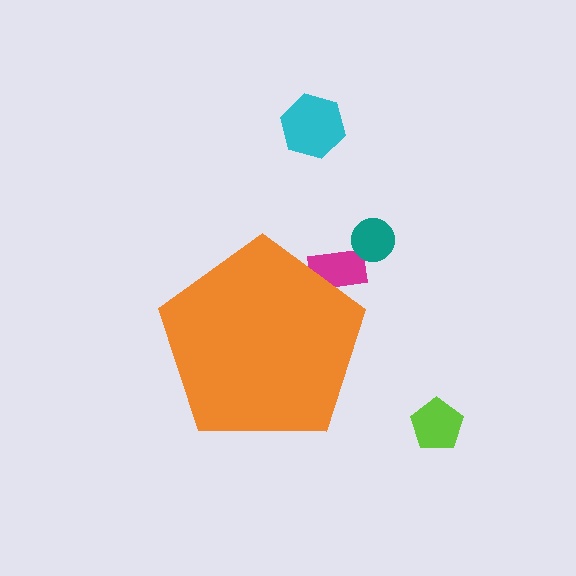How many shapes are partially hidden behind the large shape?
1 shape is partially hidden.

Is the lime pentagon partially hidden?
No, the lime pentagon is fully visible.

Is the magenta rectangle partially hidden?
Yes, the magenta rectangle is partially hidden behind the orange pentagon.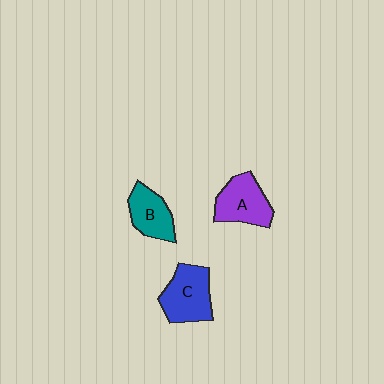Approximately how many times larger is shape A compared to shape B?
Approximately 1.2 times.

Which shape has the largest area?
Shape C (blue).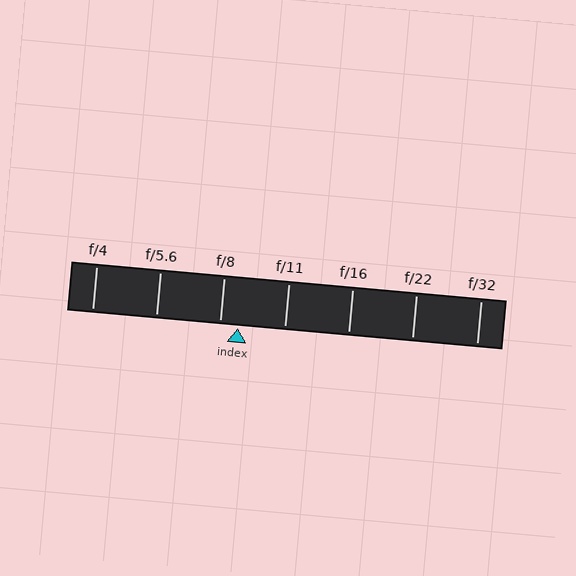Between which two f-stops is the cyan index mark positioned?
The index mark is between f/8 and f/11.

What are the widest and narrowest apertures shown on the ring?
The widest aperture shown is f/4 and the narrowest is f/32.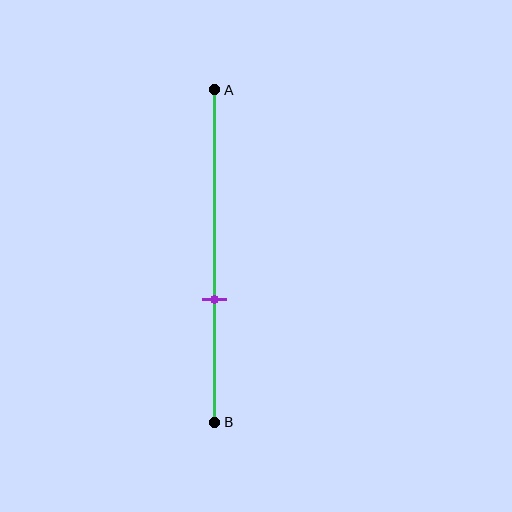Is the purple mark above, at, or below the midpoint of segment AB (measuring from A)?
The purple mark is below the midpoint of segment AB.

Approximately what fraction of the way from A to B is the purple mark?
The purple mark is approximately 65% of the way from A to B.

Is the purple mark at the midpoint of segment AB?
No, the mark is at about 65% from A, not at the 50% midpoint.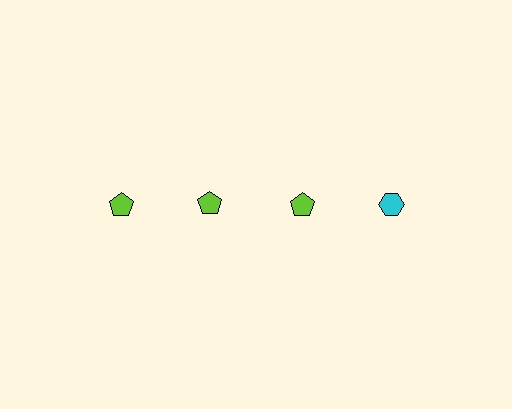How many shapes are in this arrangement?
There are 4 shapes arranged in a grid pattern.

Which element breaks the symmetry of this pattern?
The cyan hexagon in the top row, second from right column breaks the symmetry. All other shapes are lime pentagons.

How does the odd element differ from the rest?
It differs in both color (cyan instead of lime) and shape (hexagon instead of pentagon).